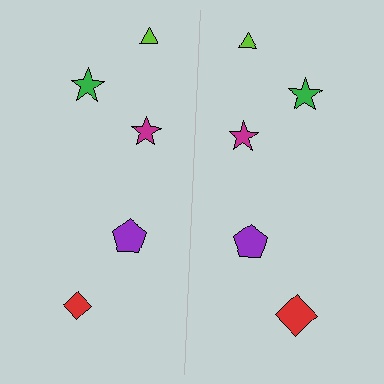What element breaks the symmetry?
The red diamond on the right side has a different size than its mirror counterpart.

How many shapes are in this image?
There are 10 shapes in this image.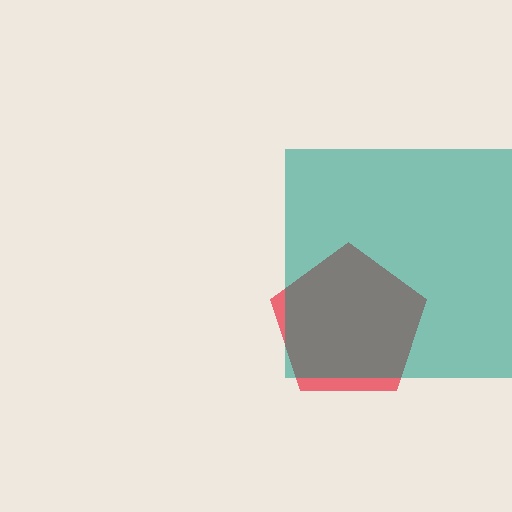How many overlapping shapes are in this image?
There are 2 overlapping shapes in the image.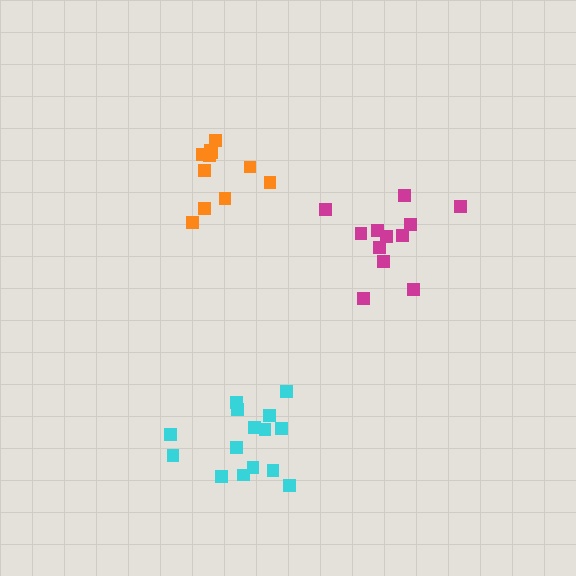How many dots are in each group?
Group 1: 12 dots, Group 2: 15 dots, Group 3: 11 dots (38 total).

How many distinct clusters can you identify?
There are 3 distinct clusters.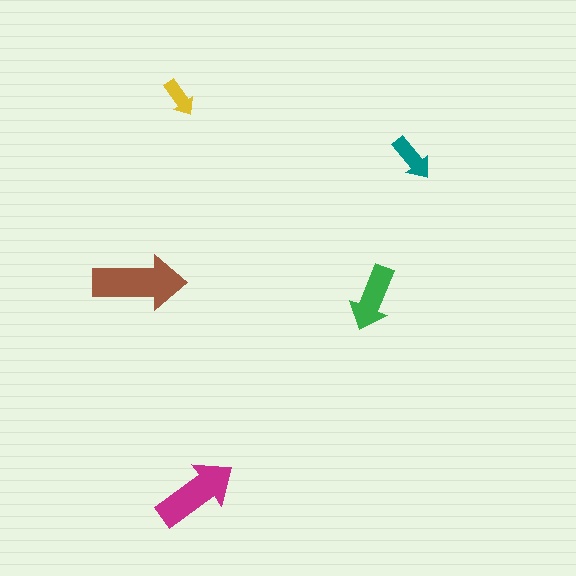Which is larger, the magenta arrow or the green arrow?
The magenta one.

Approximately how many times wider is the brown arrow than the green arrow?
About 1.5 times wider.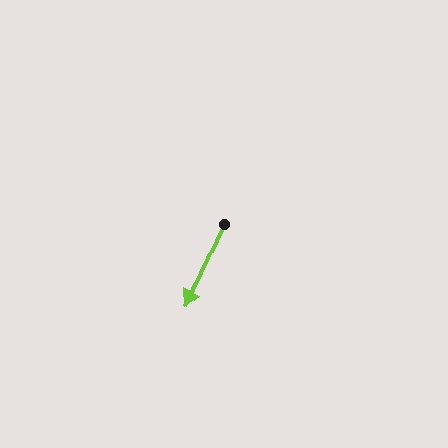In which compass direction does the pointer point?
Southwest.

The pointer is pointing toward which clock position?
Roughly 7 o'clock.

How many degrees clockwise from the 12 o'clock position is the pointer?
Approximately 205 degrees.